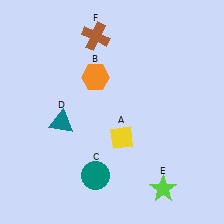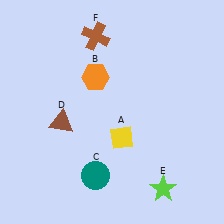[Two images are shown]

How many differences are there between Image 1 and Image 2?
There is 1 difference between the two images.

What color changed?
The triangle (D) changed from teal in Image 1 to brown in Image 2.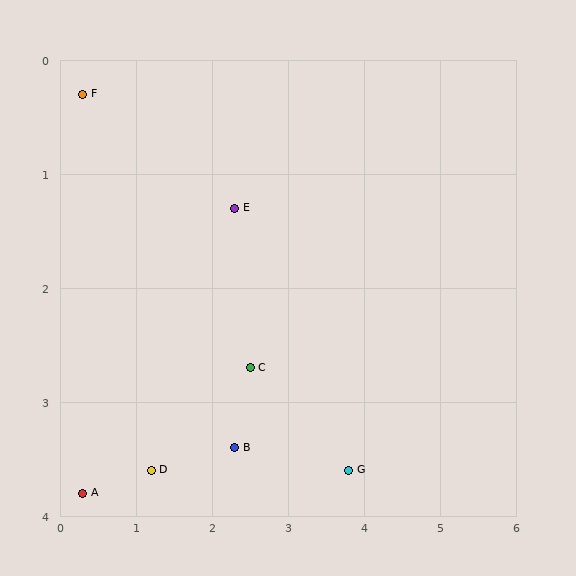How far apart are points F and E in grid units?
Points F and E are about 2.2 grid units apart.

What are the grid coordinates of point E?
Point E is at approximately (2.3, 1.3).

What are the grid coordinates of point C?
Point C is at approximately (2.5, 2.7).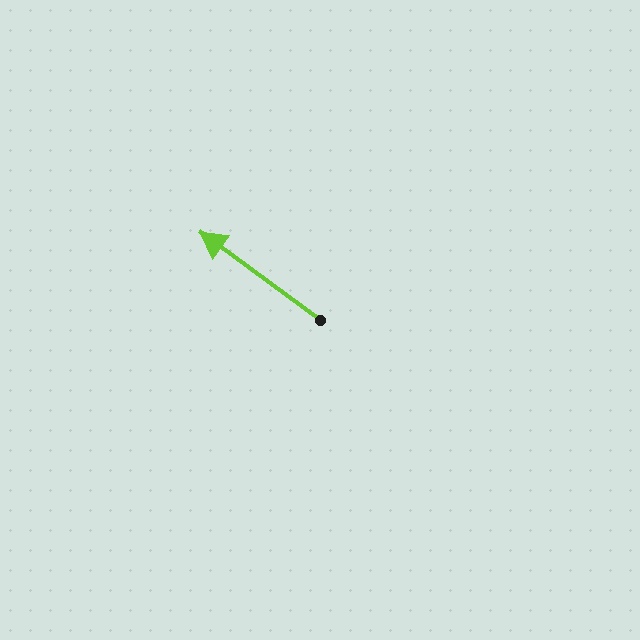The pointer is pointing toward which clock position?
Roughly 10 o'clock.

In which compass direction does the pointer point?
Northwest.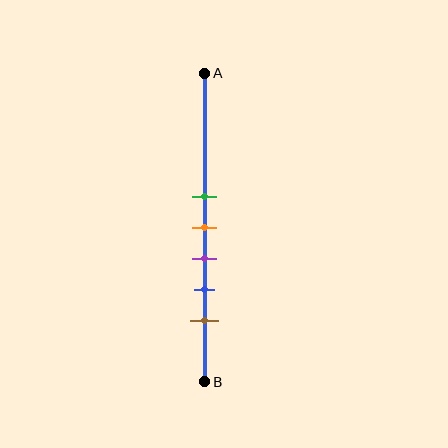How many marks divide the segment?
There are 5 marks dividing the segment.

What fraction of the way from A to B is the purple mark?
The purple mark is approximately 60% (0.6) of the way from A to B.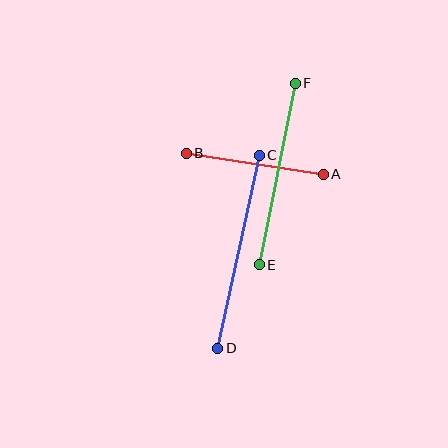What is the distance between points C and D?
The distance is approximately 197 pixels.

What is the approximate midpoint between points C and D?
The midpoint is at approximately (238, 252) pixels.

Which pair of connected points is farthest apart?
Points C and D are farthest apart.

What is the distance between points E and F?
The distance is approximately 185 pixels.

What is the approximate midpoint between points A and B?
The midpoint is at approximately (255, 164) pixels.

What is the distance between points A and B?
The distance is approximately 138 pixels.